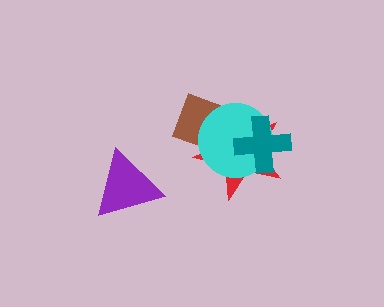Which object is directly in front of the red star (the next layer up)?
The cyan circle is directly in front of the red star.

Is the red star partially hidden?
Yes, it is partially covered by another shape.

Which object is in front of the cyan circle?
The teal cross is in front of the cyan circle.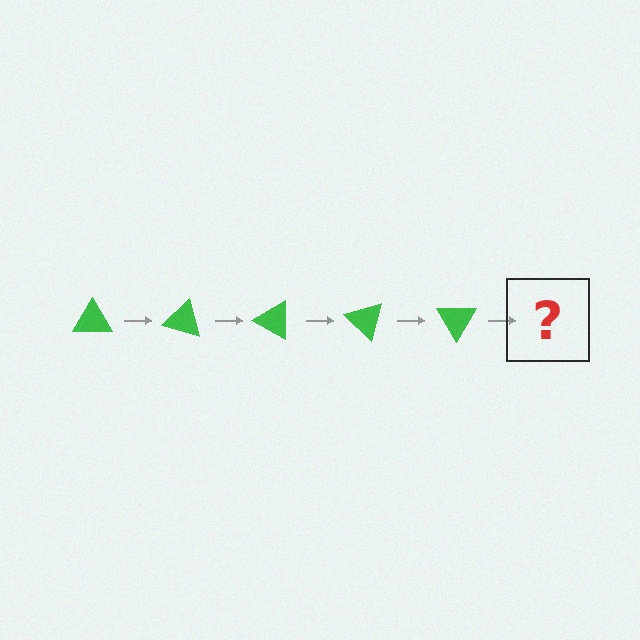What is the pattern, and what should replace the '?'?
The pattern is that the triangle rotates 15 degrees each step. The '?' should be a green triangle rotated 75 degrees.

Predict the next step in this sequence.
The next step is a green triangle rotated 75 degrees.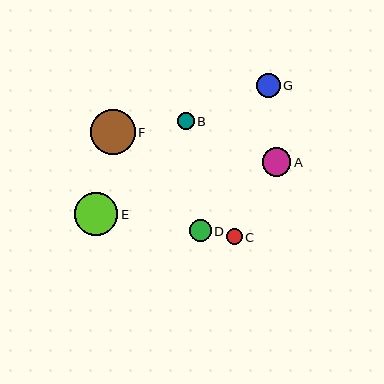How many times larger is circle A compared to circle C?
Circle A is approximately 1.8 times the size of circle C.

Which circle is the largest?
Circle F is the largest with a size of approximately 45 pixels.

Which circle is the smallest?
Circle C is the smallest with a size of approximately 16 pixels.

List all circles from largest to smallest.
From largest to smallest: F, E, A, G, D, B, C.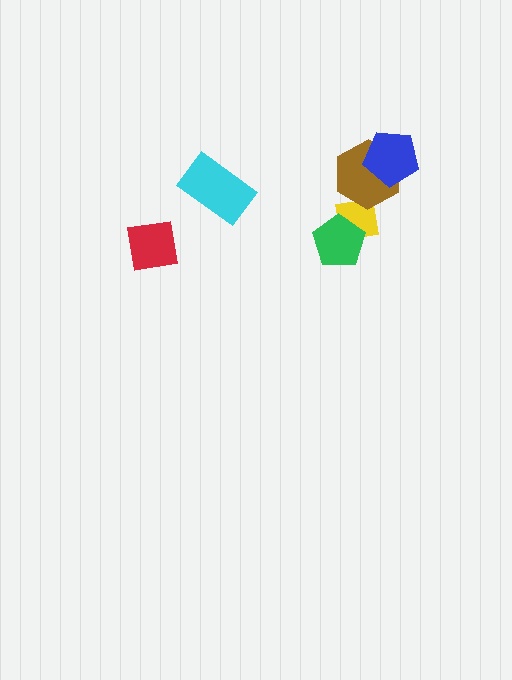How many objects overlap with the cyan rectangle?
0 objects overlap with the cyan rectangle.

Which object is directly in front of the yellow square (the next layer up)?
The brown hexagon is directly in front of the yellow square.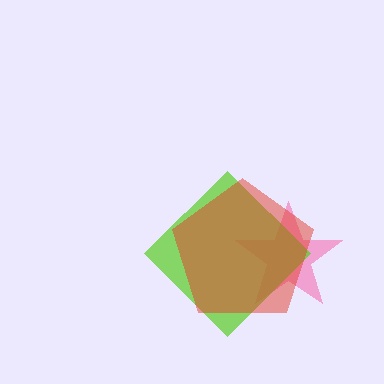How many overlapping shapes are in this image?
There are 3 overlapping shapes in the image.